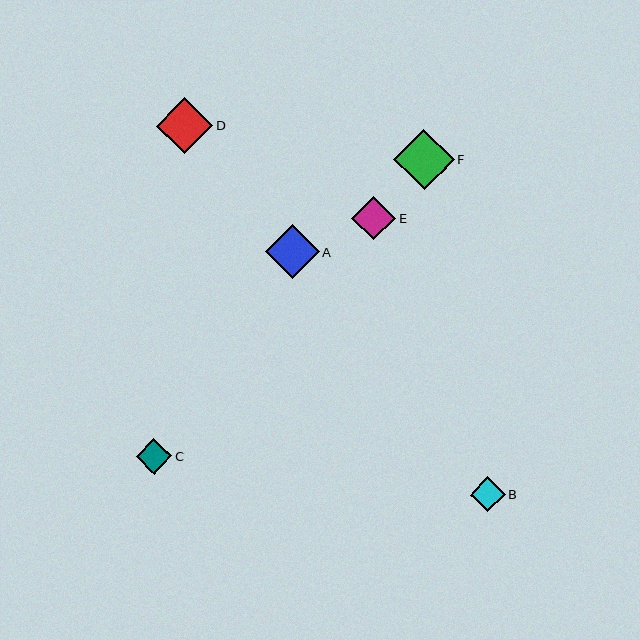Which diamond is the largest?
Diamond F is the largest with a size of approximately 60 pixels.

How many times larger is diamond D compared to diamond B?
Diamond D is approximately 1.6 times the size of diamond B.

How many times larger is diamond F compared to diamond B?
Diamond F is approximately 1.7 times the size of diamond B.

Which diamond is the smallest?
Diamond B is the smallest with a size of approximately 35 pixels.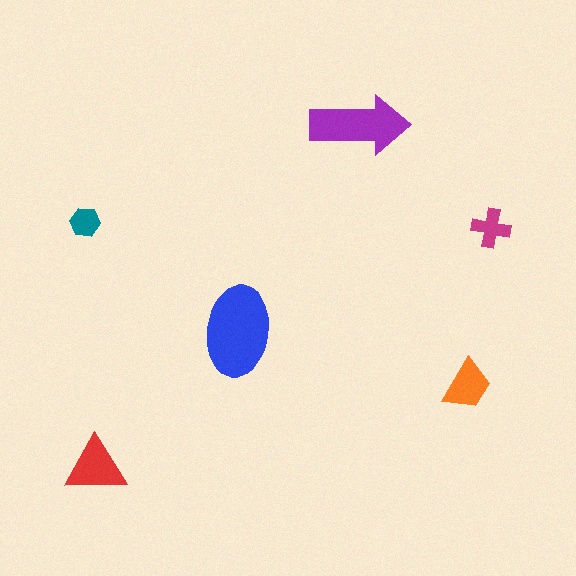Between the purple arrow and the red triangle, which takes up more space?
The purple arrow.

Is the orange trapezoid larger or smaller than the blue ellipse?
Smaller.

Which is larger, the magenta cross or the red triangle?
The red triangle.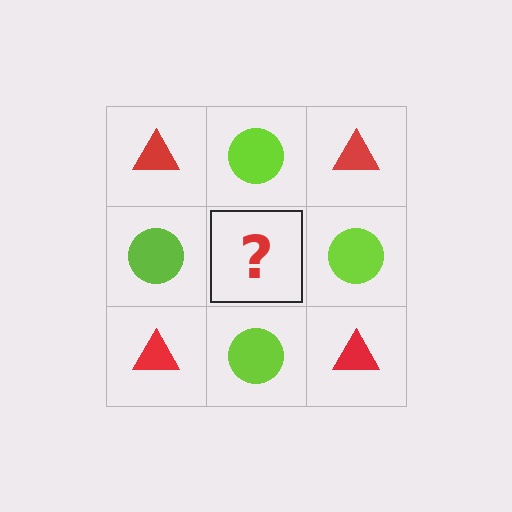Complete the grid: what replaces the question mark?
The question mark should be replaced with a red triangle.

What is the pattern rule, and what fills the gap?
The rule is that it alternates red triangle and lime circle in a checkerboard pattern. The gap should be filled with a red triangle.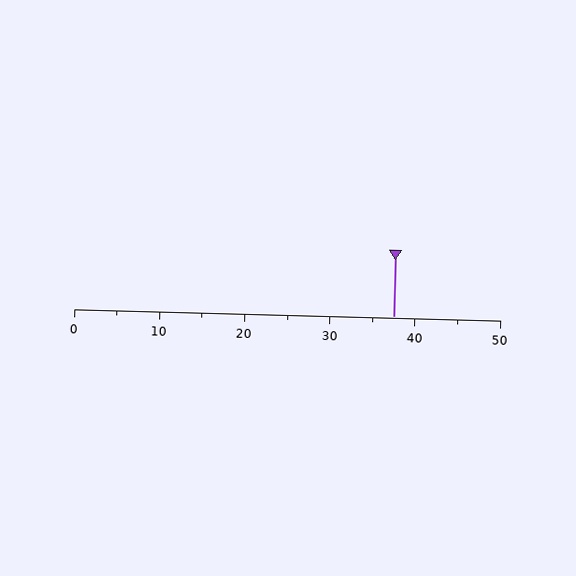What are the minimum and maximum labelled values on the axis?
The axis runs from 0 to 50.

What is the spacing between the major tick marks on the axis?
The major ticks are spaced 10 apart.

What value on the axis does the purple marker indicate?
The marker indicates approximately 37.5.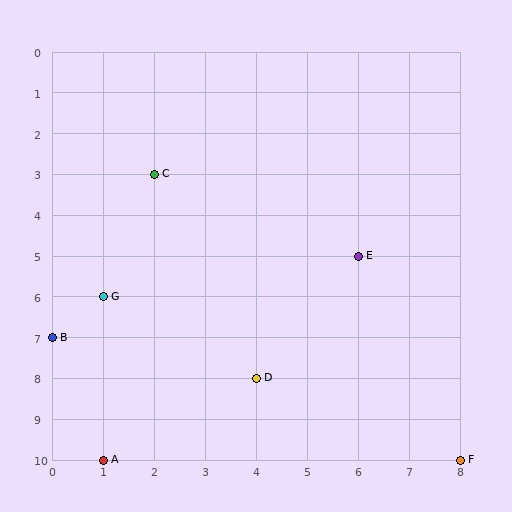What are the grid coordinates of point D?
Point D is at grid coordinates (4, 8).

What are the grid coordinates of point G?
Point G is at grid coordinates (1, 6).